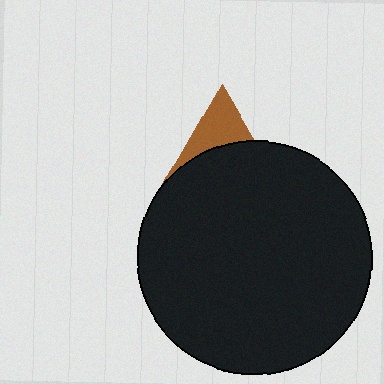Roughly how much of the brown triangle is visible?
A small part of it is visible (roughly 42%).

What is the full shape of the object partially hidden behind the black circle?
The partially hidden object is a brown triangle.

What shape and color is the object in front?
The object in front is a black circle.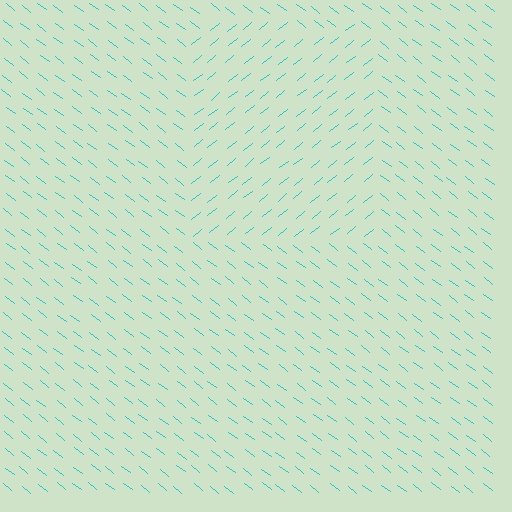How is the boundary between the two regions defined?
The boundary is defined purely by a change in line orientation (approximately 76 degrees difference). All lines are the same color and thickness.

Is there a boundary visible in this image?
Yes, there is a texture boundary formed by a change in line orientation.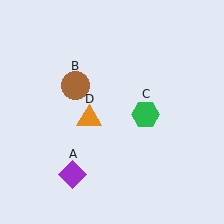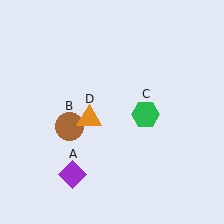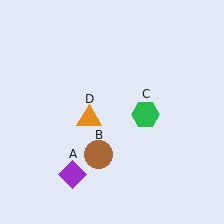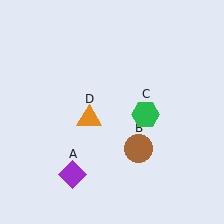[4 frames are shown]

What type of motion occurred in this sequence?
The brown circle (object B) rotated counterclockwise around the center of the scene.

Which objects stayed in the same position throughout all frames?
Purple diamond (object A) and green hexagon (object C) and orange triangle (object D) remained stationary.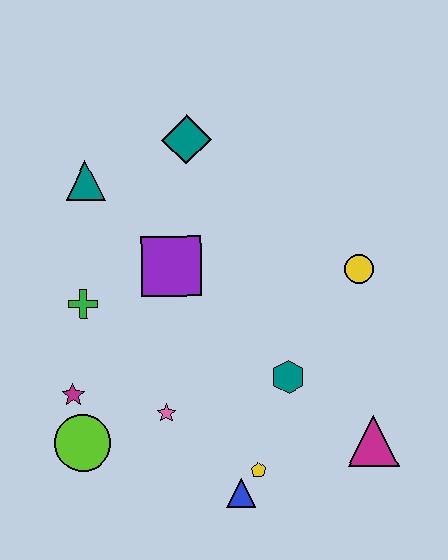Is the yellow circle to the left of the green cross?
No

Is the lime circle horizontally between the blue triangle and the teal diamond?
No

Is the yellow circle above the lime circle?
Yes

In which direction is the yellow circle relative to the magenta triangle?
The yellow circle is above the magenta triangle.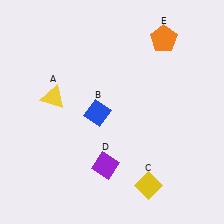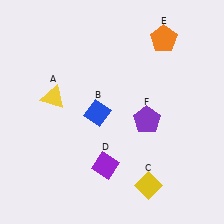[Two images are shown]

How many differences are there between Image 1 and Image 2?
There is 1 difference between the two images.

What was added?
A purple pentagon (F) was added in Image 2.